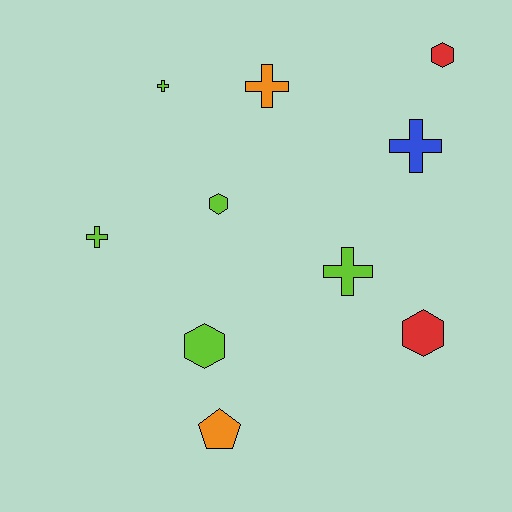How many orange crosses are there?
There is 1 orange cross.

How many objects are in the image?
There are 10 objects.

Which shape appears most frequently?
Cross, with 5 objects.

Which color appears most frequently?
Lime, with 5 objects.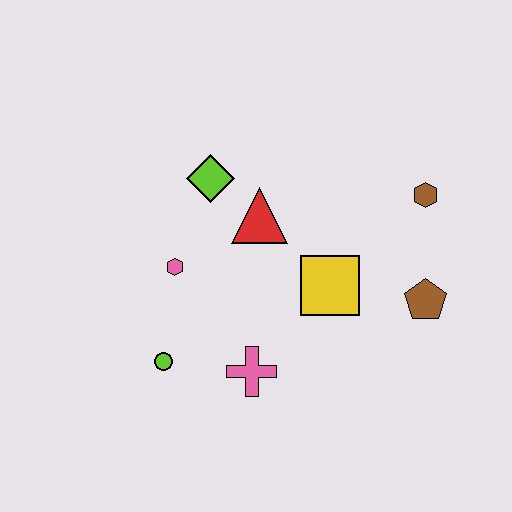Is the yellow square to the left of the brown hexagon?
Yes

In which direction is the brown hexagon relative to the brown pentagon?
The brown hexagon is above the brown pentagon.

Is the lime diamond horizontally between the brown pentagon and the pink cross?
No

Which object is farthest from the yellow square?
The lime circle is farthest from the yellow square.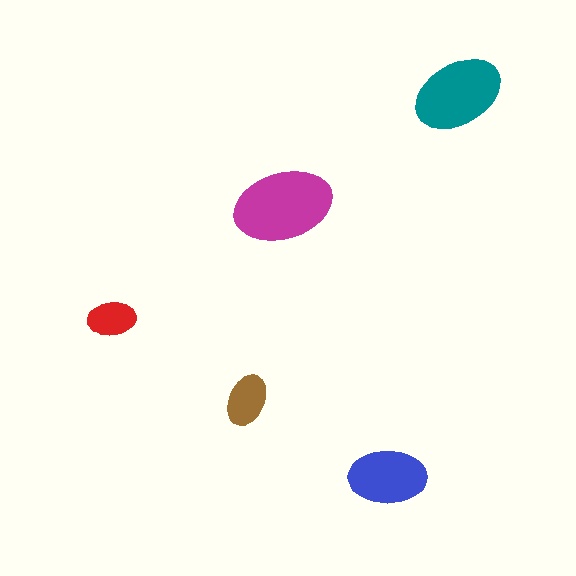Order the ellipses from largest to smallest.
the magenta one, the teal one, the blue one, the brown one, the red one.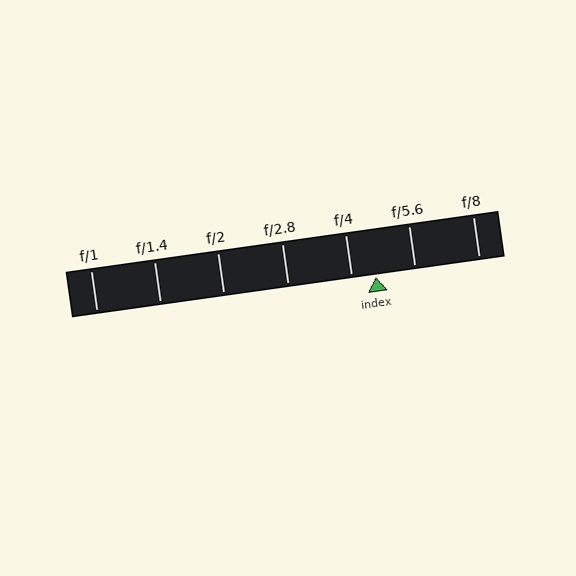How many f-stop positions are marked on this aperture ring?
There are 7 f-stop positions marked.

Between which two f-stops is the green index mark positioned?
The index mark is between f/4 and f/5.6.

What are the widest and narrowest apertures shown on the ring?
The widest aperture shown is f/1 and the narrowest is f/8.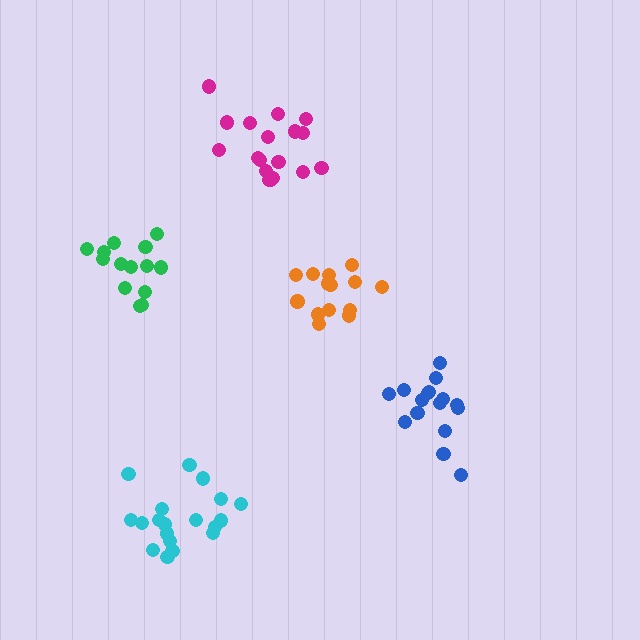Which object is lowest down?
The cyan cluster is bottommost.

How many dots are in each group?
Group 1: 16 dots, Group 2: 14 dots, Group 3: 18 dots, Group 4: 14 dots, Group 5: 19 dots (81 total).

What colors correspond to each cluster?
The clusters are colored: blue, green, magenta, orange, cyan.